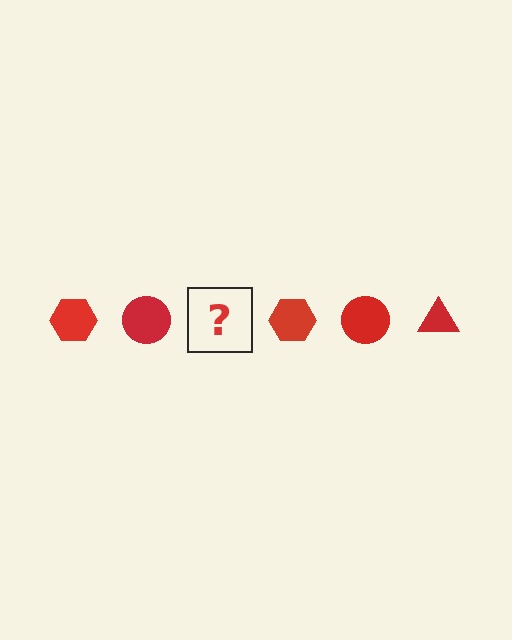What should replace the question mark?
The question mark should be replaced with a red triangle.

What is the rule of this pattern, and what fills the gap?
The rule is that the pattern cycles through hexagon, circle, triangle shapes in red. The gap should be filled with a red triangle.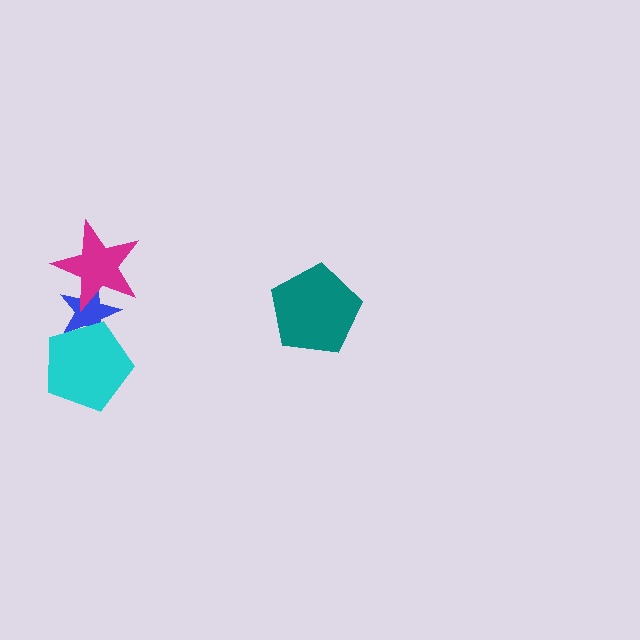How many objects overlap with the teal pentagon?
0 objects overlap with the teal pentagon.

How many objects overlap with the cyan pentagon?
1 object overlaps with the cyan pentagon.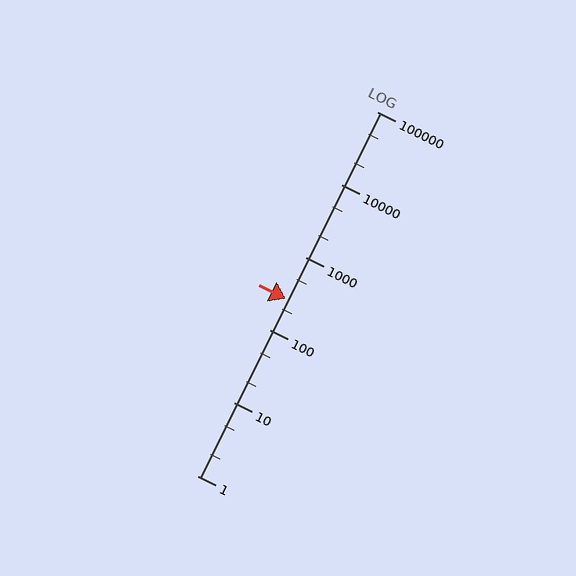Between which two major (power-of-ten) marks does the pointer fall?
The pointer is between 100 and 1000.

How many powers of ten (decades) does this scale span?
The scale spans 5 decades, from 1 to 100000.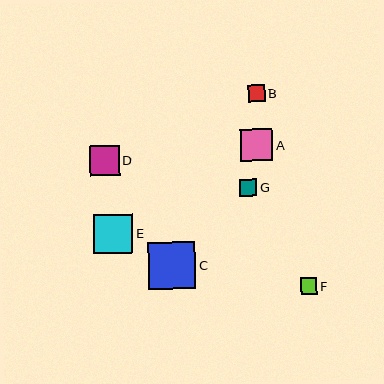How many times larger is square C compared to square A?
Square C is approximately 1.5 times the size of square A.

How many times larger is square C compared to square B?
Square C is approximately 2.8 times the size of square B.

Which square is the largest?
Square C is the largest with a size of approximately 47 pixels.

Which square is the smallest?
Square F is the smallest with a size of approximately 17 pixels.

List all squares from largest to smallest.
From largest to smallest: C, E, A, D, G, B, F.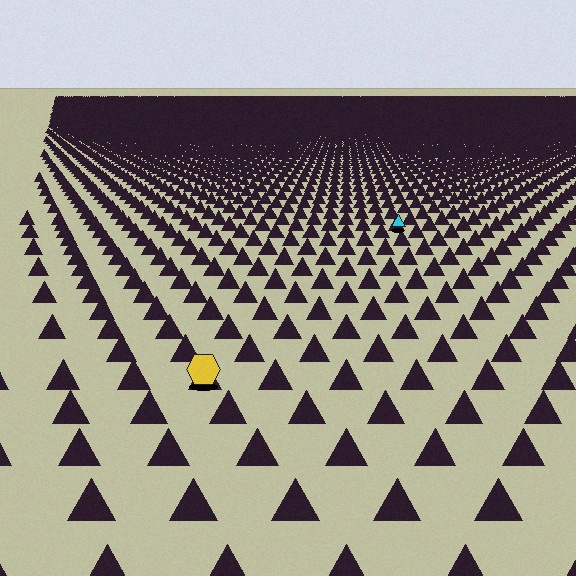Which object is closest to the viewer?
The yellow hexagon is closest. The texture marks near it are larger and more spread out.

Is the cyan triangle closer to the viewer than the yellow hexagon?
No. The yellow hexagon is closer — you can tell from the texture gradient: the ground texture is coarser near it.